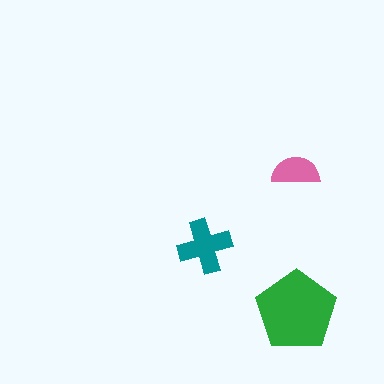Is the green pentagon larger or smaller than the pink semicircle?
Larger.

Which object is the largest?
The green pentagon.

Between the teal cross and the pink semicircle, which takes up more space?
The teal cross.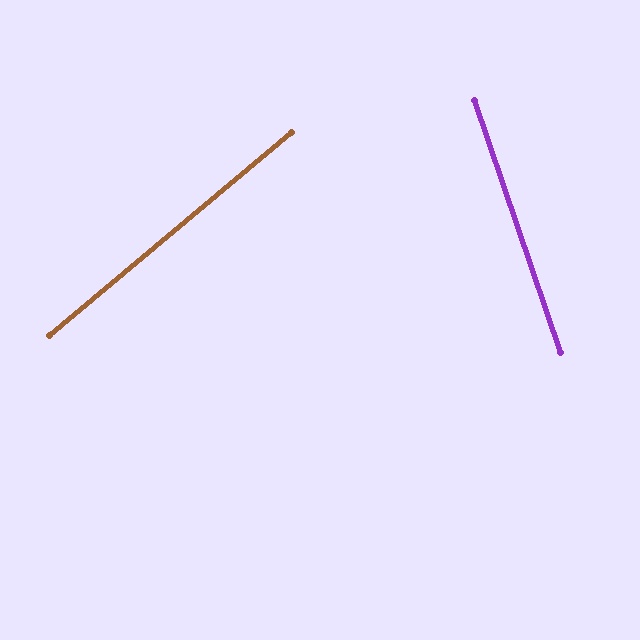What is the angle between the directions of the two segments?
Approximately 69 degrees.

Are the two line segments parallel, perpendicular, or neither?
Neither parallel nor perpendicular — they differ by about 69°.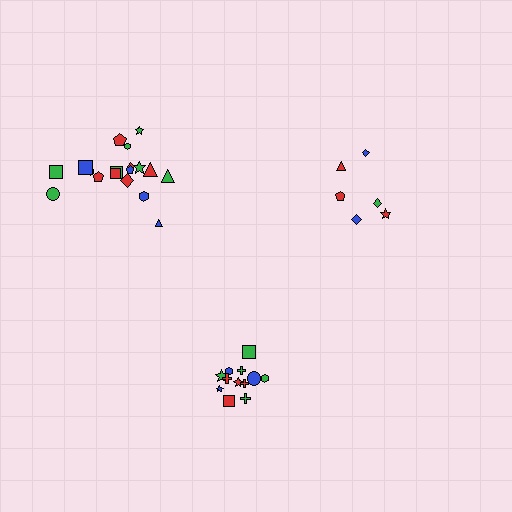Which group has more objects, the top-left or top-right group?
The top-left group.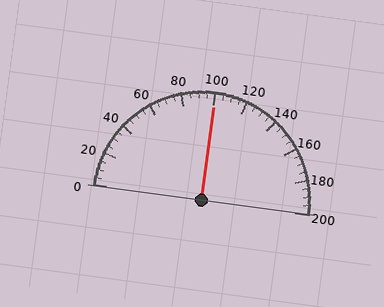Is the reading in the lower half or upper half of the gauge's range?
The reading is in the upper half of the range (0 to 200).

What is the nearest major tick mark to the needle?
The nearest major tick mark is 100.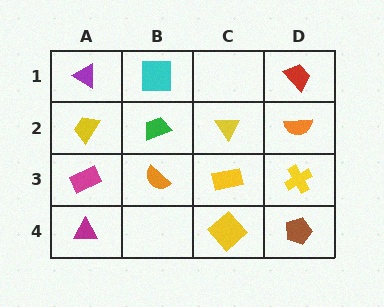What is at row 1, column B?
A cyan square.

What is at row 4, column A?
A magenta triangle.